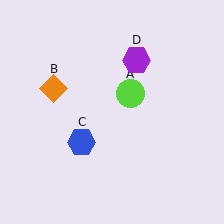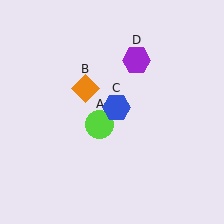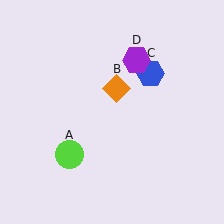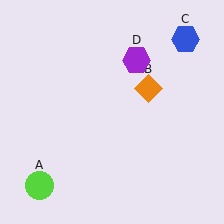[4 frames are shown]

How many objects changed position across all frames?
3 objects changed position: lime circle (object A), orange diamond (object B), blue hexagon (object C).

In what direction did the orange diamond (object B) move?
The orange diamond (object B) moved right.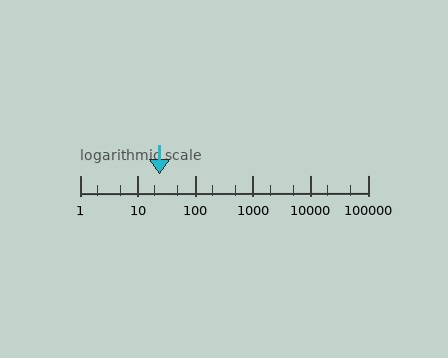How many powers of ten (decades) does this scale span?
The scale spans 5 decades, from 1 to 100000.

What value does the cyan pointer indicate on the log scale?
The pointer indicates approximately 24.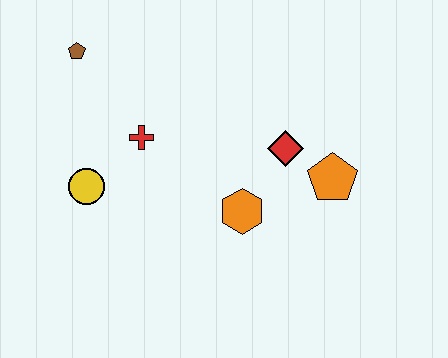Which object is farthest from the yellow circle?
The orange pentagon is farthest from the yellow circle.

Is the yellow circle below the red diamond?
Yes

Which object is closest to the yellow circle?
The red cross is closest to the yellow circle.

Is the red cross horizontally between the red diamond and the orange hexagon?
No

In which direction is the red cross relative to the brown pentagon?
The red cross is below the brown pentagon.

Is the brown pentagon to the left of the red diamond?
Yes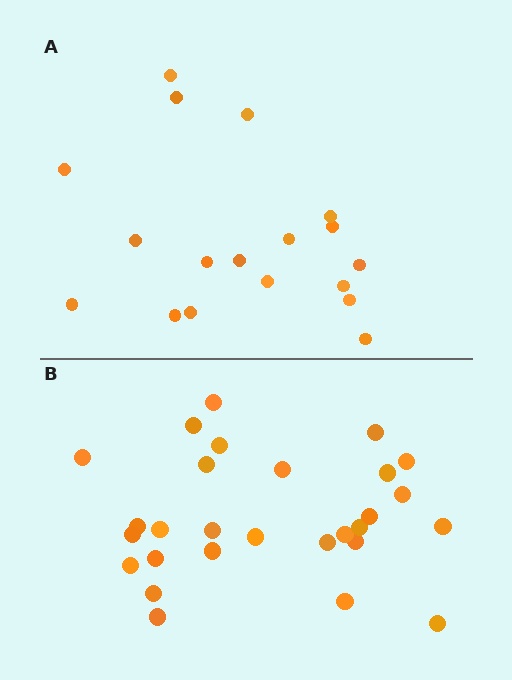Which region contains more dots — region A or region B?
Region B (the bottom region) has more dots.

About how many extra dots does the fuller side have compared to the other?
Region B has roughly 10 or so more dots than region A.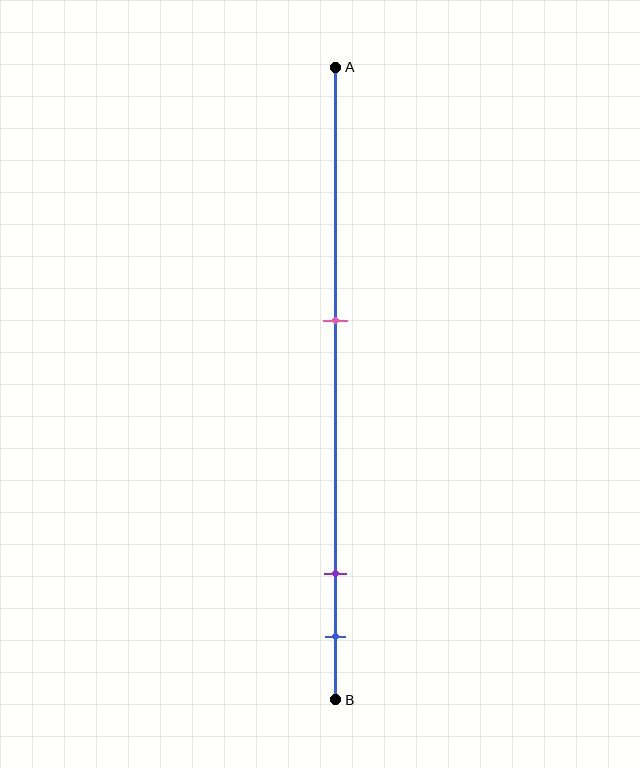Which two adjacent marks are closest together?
The purple and blue marks are the closest adjacent pair.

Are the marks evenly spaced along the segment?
No, the marks are not evenly spaced.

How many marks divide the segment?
There are 3 marks dividing the segment.